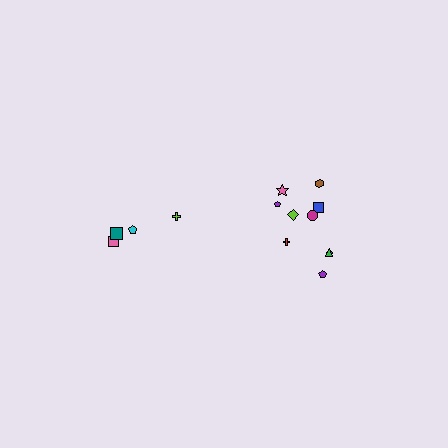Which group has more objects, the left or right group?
The right group.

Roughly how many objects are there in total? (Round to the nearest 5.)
Roughly 15 objects in total.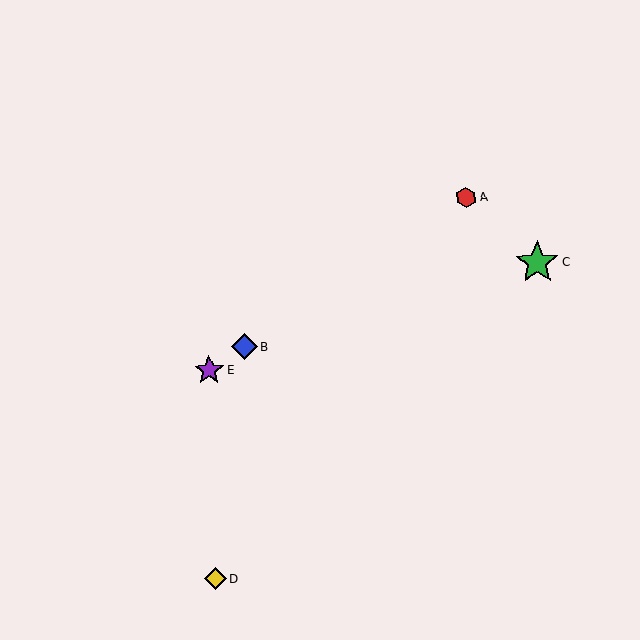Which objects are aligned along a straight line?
Objects A, B, E are aligned along a straight line.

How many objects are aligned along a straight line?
3 objects (A, B, E) are aligned along a straight line.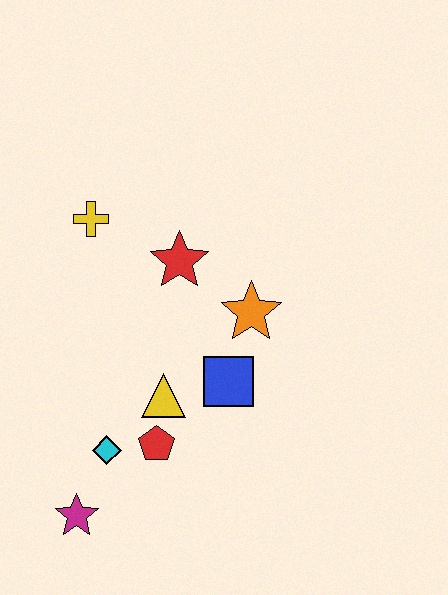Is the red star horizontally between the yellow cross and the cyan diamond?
No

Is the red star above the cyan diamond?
Yes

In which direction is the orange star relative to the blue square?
The orange star is above the blue square.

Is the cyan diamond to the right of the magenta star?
Yes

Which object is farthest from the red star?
The magenta star is farthest from the red star.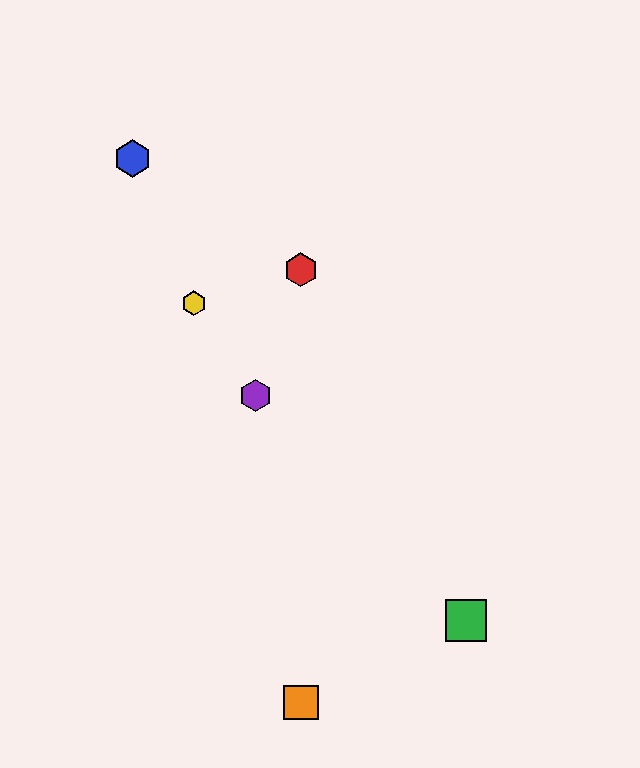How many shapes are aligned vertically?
2 shapes (the red hexagon, the orange square) are aligned vertically.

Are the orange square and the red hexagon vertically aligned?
Yes, both are at x≈301.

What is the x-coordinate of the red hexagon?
The red hexagon is at x≈301.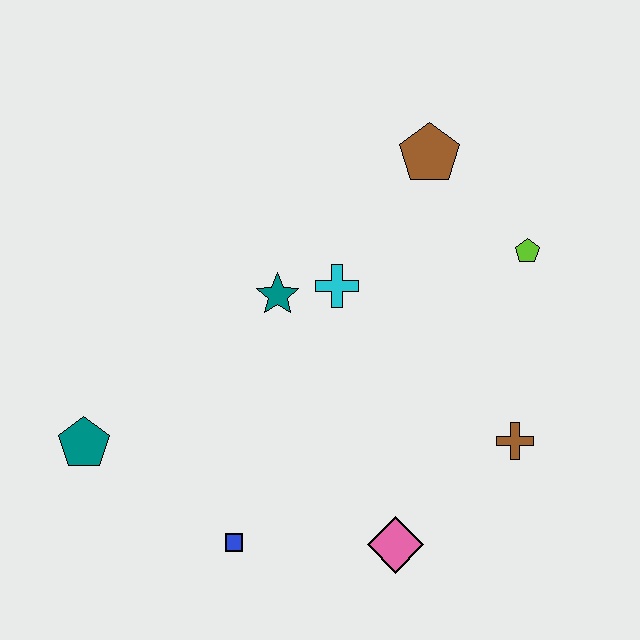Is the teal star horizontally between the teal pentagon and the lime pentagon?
Yes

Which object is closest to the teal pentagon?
The blue square is closest to the teal pentagon.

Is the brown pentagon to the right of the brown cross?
No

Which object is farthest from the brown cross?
The teal pentagon is farthest from the brown cross.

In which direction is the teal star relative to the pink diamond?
The teal star is above the pink diamond.